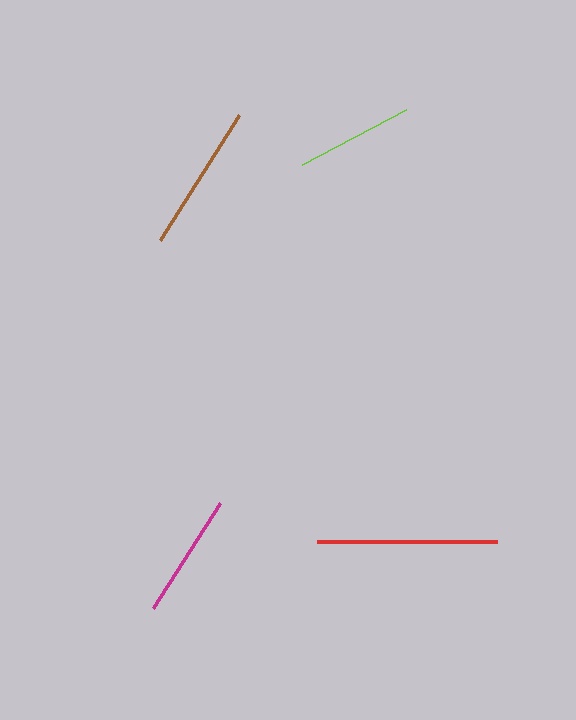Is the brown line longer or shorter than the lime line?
The brown line is longer than the lime line.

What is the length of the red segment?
The red segment is approximately 180 pixels long.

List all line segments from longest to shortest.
From longest to shortest: red, brown, magenta, lime.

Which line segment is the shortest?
The lime line is the shortest at approximately 118 pixels.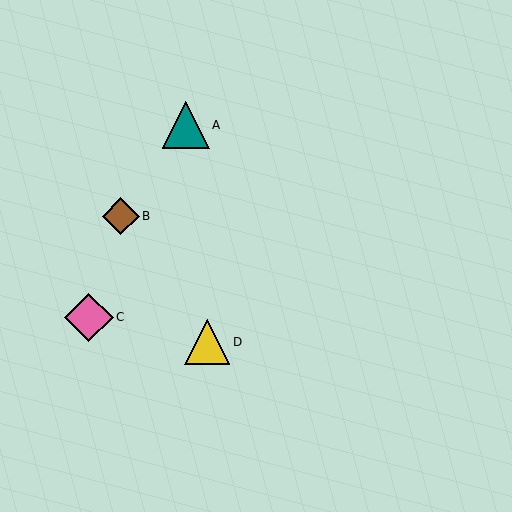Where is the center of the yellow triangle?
The center of the yellow triangle is at (207, 342).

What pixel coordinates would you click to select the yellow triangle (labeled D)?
Click at (207, 342) to select the yellow triangle D.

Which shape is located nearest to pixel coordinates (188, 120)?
The teal triangle (labeled A) at (186, 125) is nearest to that location.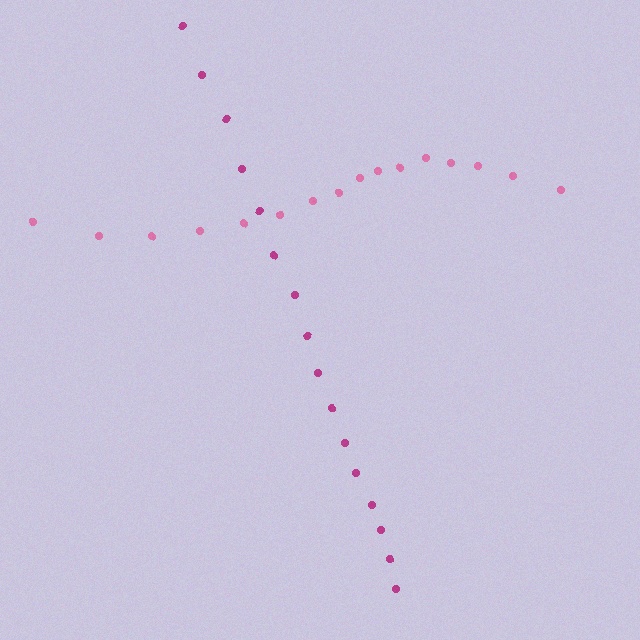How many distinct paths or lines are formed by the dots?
There are 2 distinct paths.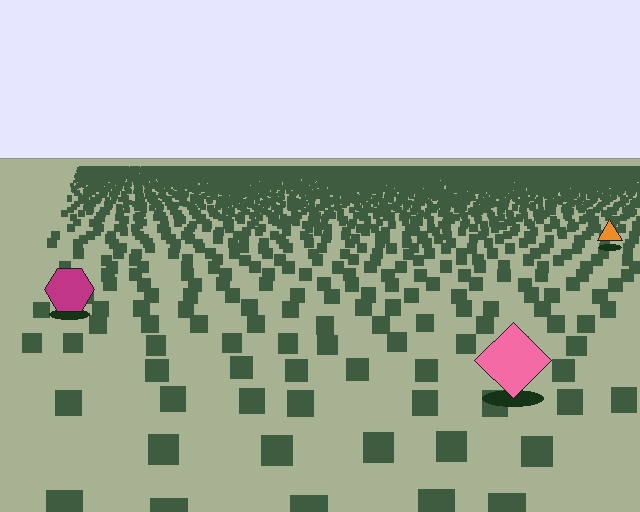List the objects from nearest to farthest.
From nearest to farthest: the pink diamond, the magenta hexagon, the orange triangle.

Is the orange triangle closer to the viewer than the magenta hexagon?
No. The magenta hexagon is closer — you can tell from the texture gradient: the ground texture is coarser near it.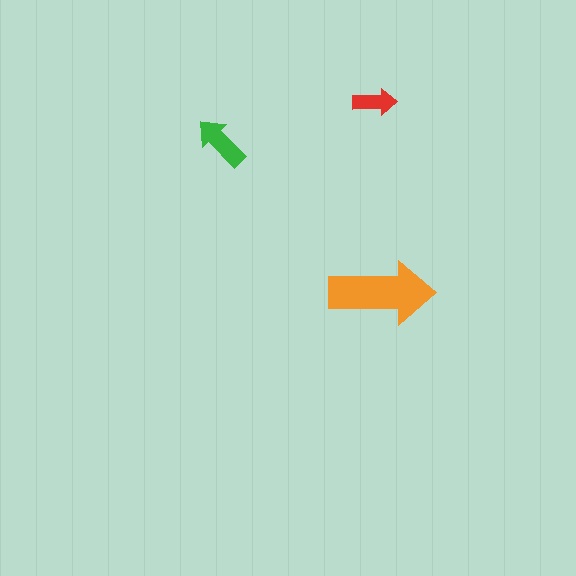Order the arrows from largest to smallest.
the orange one, the green one, the red one.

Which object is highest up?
The red arrow is topmost.